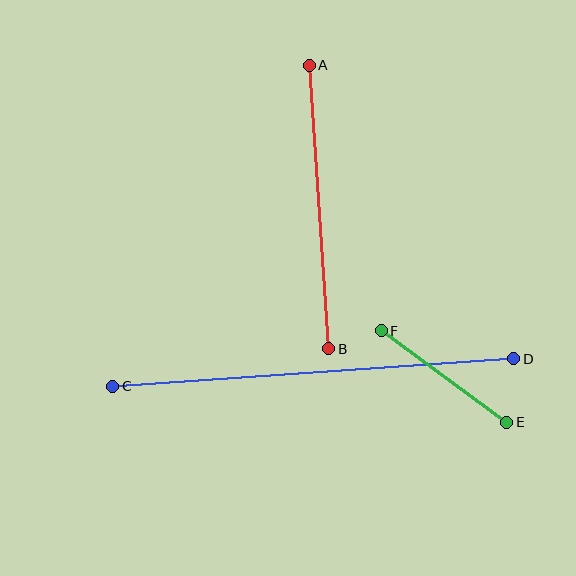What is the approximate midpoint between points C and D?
The midpoint is at approximately (313, 373) pixels.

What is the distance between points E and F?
The distance is approximately 155 pixels.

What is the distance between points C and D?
The distance is approximately 402 pixels.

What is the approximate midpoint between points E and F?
The midpoint is at approximately (444, 377) pixels.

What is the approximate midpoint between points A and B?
The midpoint is at approximately (319, 207) pixels.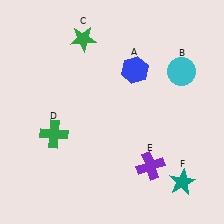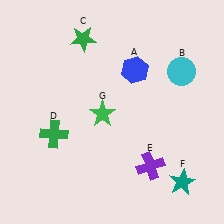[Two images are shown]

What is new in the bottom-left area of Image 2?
A green star (G) was added in the bottom-left area of Image 2.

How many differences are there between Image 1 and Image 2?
There is 1 difference between the two images.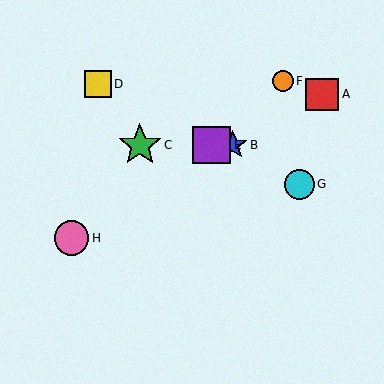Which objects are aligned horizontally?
Objects B, C, E are aligned horizontally.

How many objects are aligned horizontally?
3 objects (B, C, E) are aligned horizontally.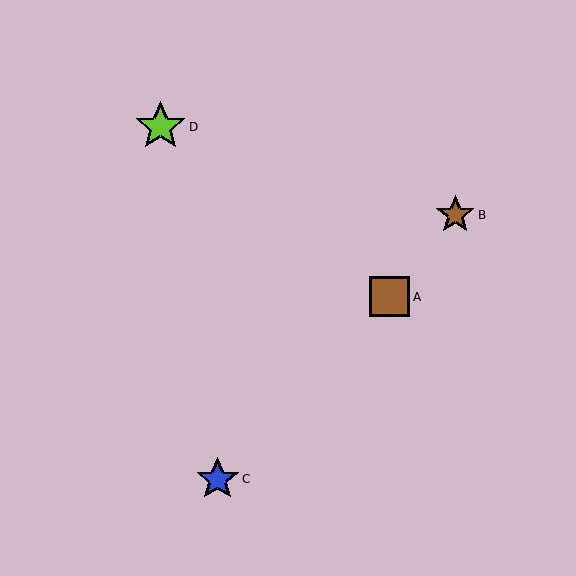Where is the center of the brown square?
The center of the brown square is at (390, 297).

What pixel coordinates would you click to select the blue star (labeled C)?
Click at (218, 479) to select the blue star C.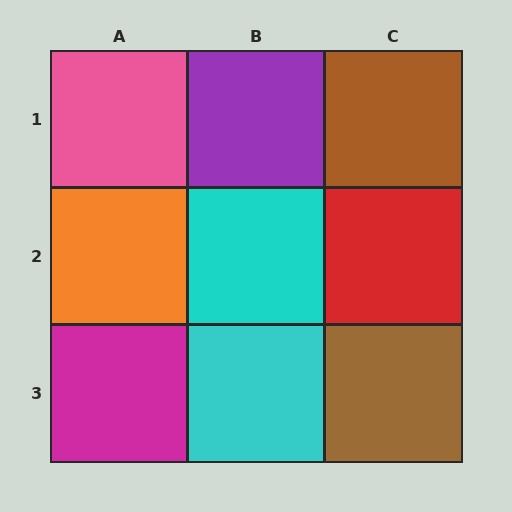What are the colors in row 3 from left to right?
Magenta, cyan, brown.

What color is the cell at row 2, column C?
Red.